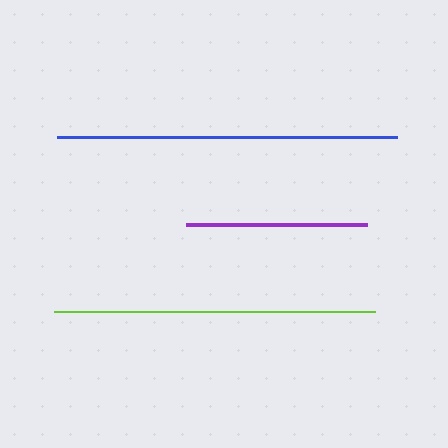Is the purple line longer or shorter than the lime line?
The lime line is longer than the purple line.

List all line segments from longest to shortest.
From longest to shortest: blue, lime, purple.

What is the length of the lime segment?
The lime segment is approximately 320 pixels long.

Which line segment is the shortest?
The purple line is the shortest at approximately 181 pixels.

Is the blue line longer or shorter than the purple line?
The blue line is longer than the purple line.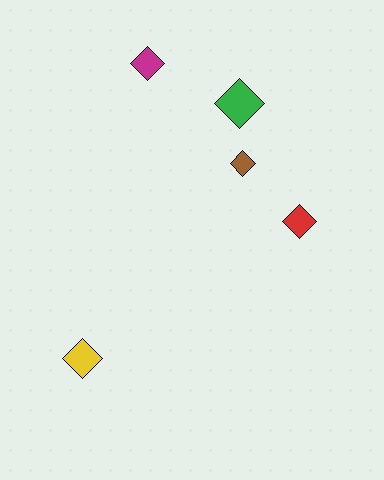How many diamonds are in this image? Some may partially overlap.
There are 5 diamonds.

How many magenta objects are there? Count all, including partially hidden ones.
There is 1 magenta object.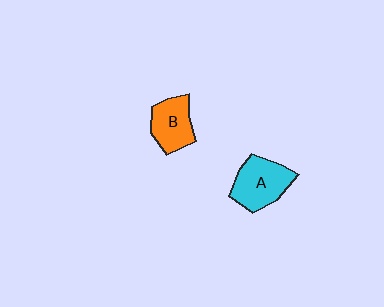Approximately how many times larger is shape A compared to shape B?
Approximately 1.2 times.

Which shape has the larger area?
Shape A (cyan).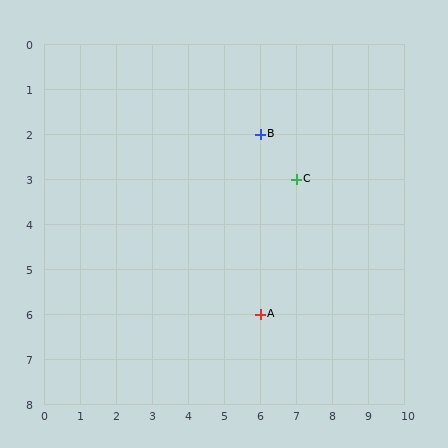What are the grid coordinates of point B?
Point B is at grid coordinates (6, 2).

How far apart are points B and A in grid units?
Points B and A are 4 rows apart.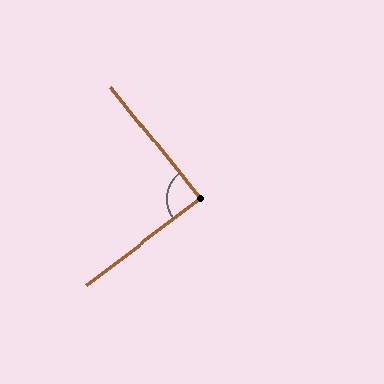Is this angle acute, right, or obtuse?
It is approximately a right angle.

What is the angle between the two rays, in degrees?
Approximately 88 degrees.